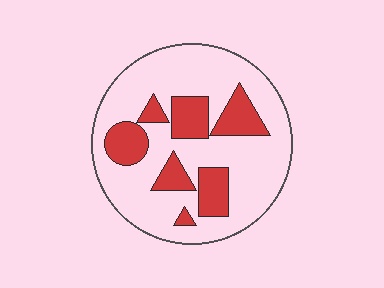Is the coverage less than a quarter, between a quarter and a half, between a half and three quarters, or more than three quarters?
Between a quarter and a half.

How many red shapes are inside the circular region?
7.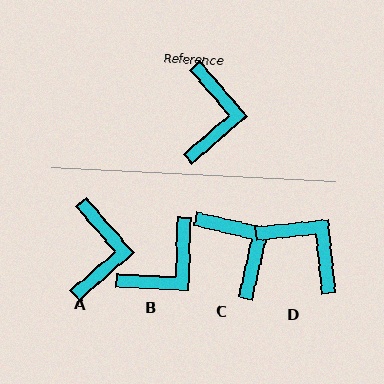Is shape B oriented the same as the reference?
No, it is off by about 43 degrees.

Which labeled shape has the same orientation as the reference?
A.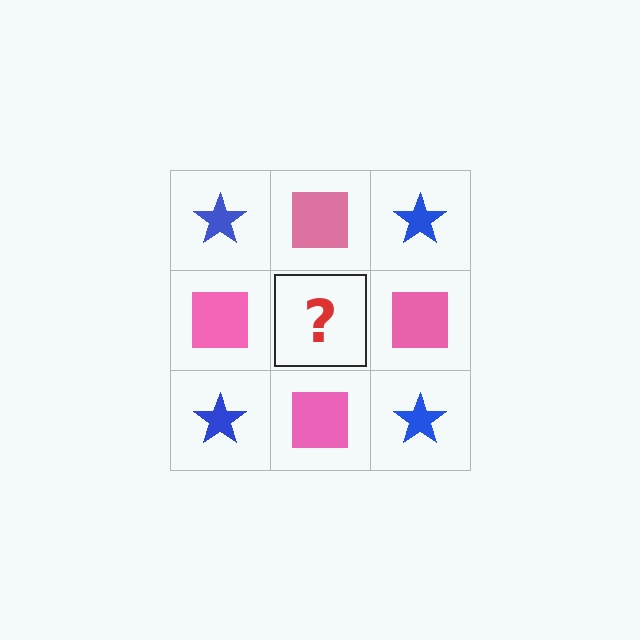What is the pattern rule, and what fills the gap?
The rule is that it alternates blue star and pink square in a checkerboard pattern. The gap should be filled with a blue star.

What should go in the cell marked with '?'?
The missing cell should contain a blue star.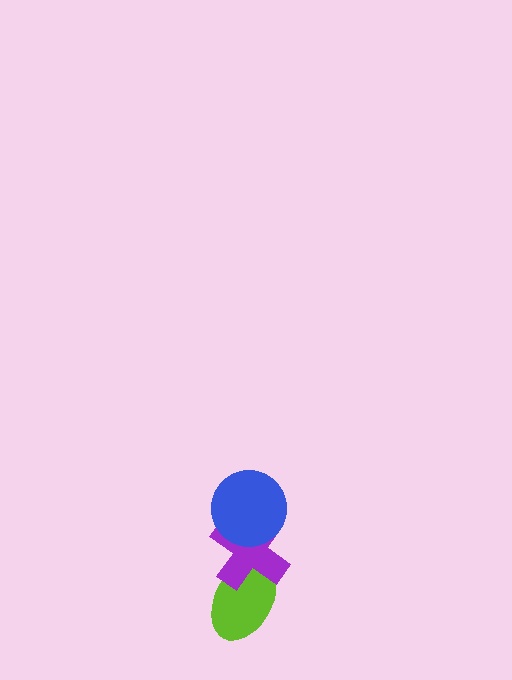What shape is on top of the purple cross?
The blue circle is on top of the purple cross.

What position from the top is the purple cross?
The purple cross is 2nd from the top.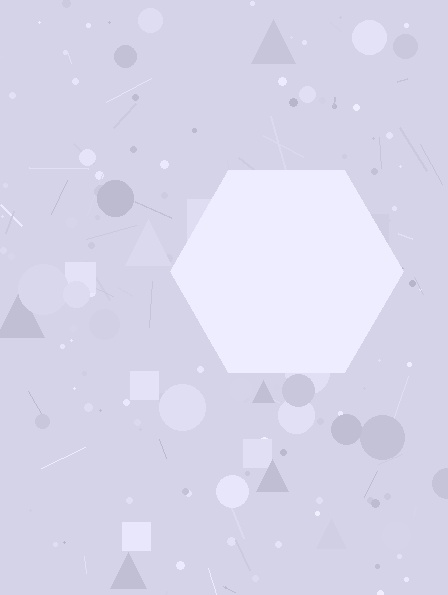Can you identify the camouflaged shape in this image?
The camouflaged shape is a hexagon.